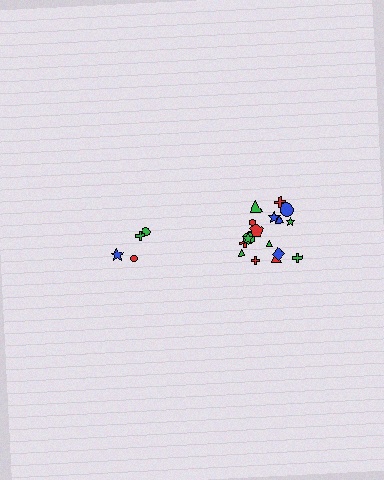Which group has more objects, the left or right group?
The right group.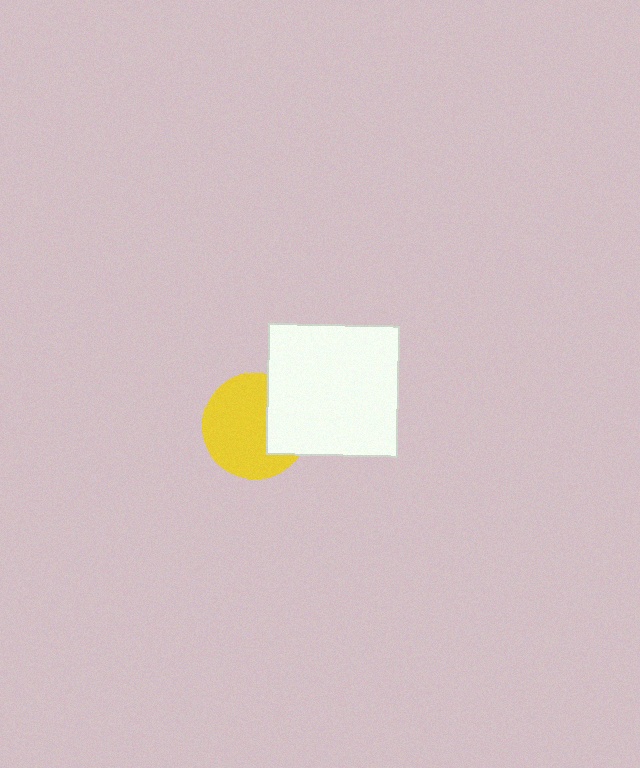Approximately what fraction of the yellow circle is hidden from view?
Roughly 31% of the yellow circle is hidden behind the white square.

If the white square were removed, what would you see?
You would see the complete yellow circle.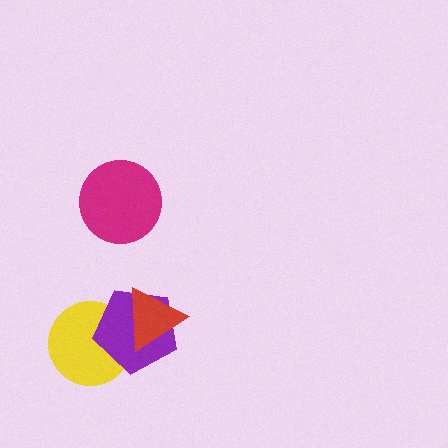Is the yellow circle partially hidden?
Yes, it is partially covered by another shape.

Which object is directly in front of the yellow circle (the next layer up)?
The purple pentagon is directly in front of the yellow circle.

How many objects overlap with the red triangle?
2 objects overlap with the red triangle.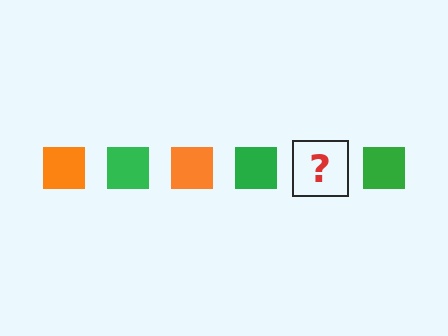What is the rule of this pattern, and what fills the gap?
The rule is that the pattern cycles through orange, green squares. The gap should be filled with an orange square.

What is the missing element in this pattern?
The missing element is an orange square.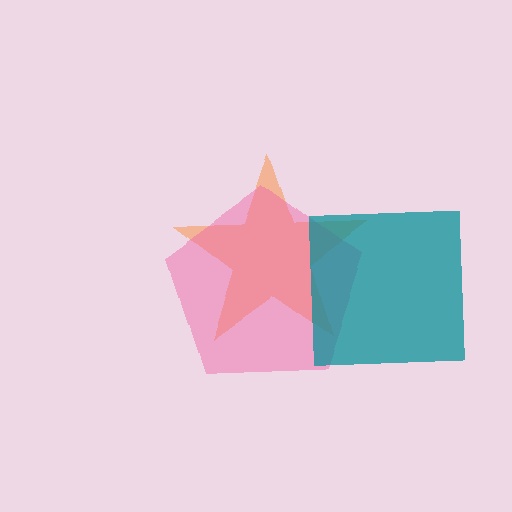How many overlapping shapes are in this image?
There are 3 overlapping shapes in the image.